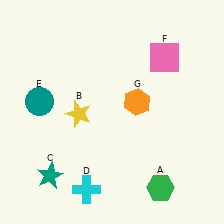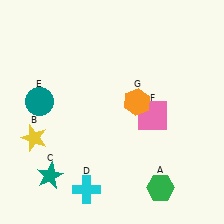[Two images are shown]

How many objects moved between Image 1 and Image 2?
2 objects moved between the two images.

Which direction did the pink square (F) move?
The pink square (F) moved down.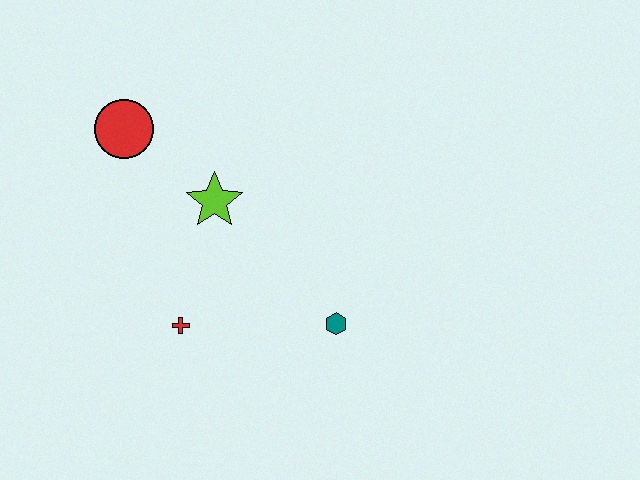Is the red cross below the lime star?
Yes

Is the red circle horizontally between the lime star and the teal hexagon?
No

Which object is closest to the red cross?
The lime star is closest to the red cross.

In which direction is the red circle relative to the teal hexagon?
The red circle is to the left of the teal hexagon.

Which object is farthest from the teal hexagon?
The red circle is farthest from the teal hexagon.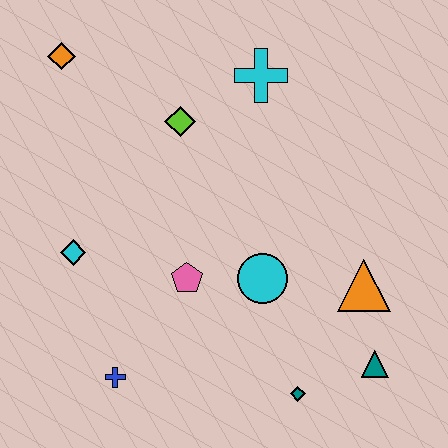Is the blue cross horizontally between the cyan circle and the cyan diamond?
Yes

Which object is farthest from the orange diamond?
The teal triangle is farthest from the orange diamond.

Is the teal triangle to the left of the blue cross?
No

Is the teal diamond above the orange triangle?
No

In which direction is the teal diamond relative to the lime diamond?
The teal diamond is below the lime diamond.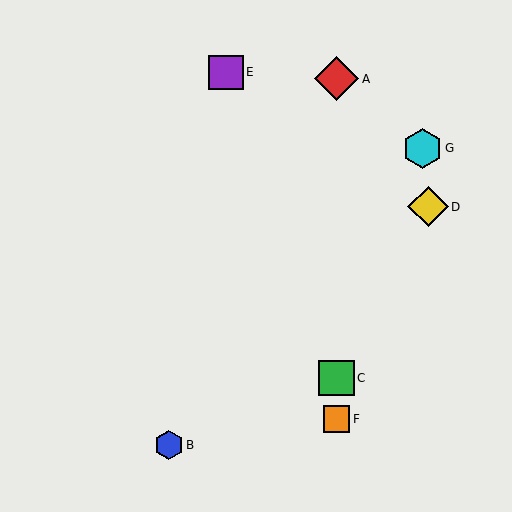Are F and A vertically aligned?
Yes, both are at x≈337.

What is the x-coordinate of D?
Object D is at x≈428.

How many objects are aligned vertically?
3 objects (A, C, F) are aligned vertically.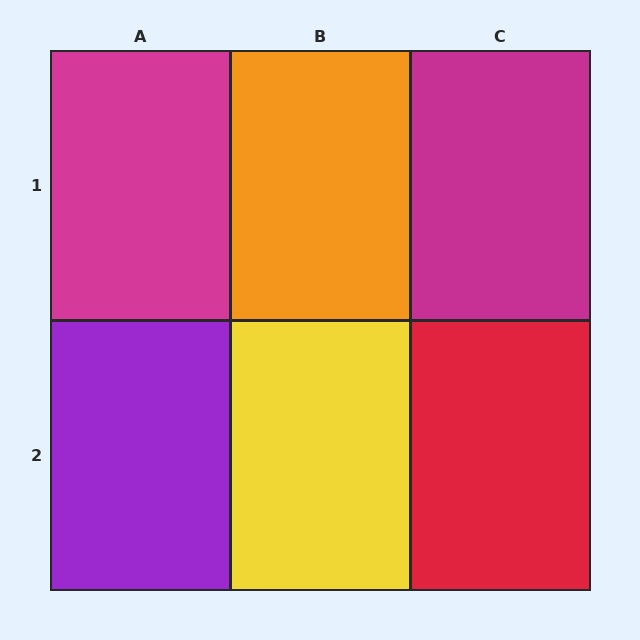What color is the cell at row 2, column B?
Yellow.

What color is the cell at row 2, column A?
Purple.